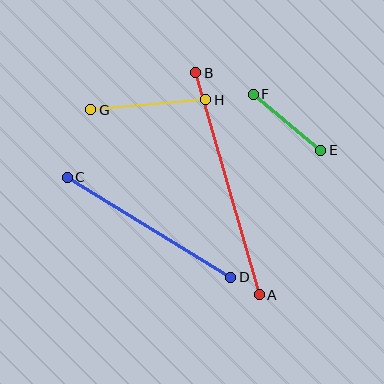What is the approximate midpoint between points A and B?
The midpoint is at approximately (228, 184) pixels.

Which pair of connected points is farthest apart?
Points A and B are farthest apart.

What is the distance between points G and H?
The distance is approximately 115 pixels.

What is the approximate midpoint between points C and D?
The midpoint is at approximately (149, 227) pixels.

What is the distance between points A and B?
The distance is approximately 231 pixels.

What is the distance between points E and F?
The distance is approximately 88 pixels.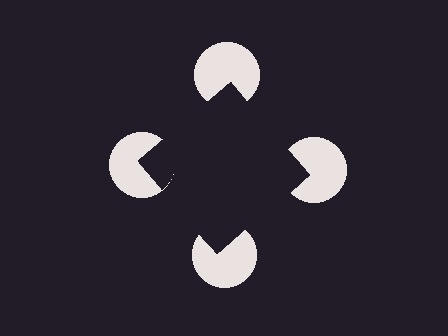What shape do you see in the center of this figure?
An illusory square — its edges are inferred from the aligned wedge cuts in the pac-man discs, not physically drawn.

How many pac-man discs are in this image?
There are 4 — one at each vertex of the illusory square.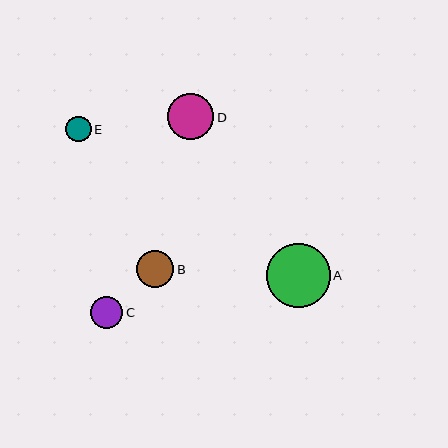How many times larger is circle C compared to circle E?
Circle C is approximately 1.3 times the size of circle E.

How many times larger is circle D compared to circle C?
Circle D is approximately 1.4 times the size of circle C.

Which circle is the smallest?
Circle E is the smallest with a size of approximately 26 pixels.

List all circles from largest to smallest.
From largest to smallest: A, D, B, C, E.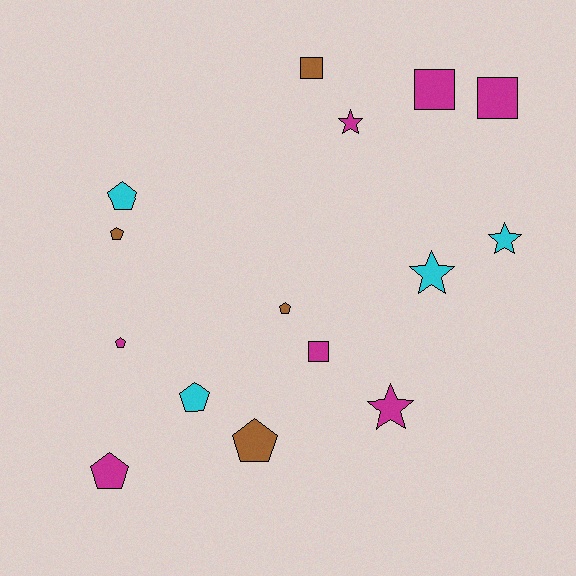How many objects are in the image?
There are 15 objects.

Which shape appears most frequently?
Pentagon, with 7 objects.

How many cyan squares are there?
There are no cyan squares.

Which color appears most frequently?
Magenta, with 7 objects.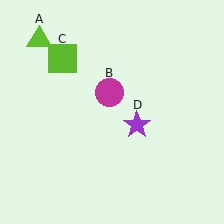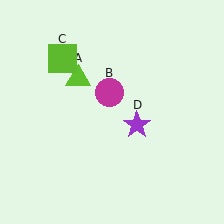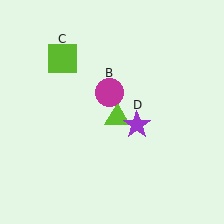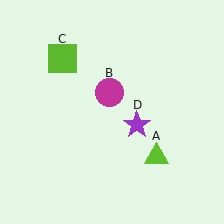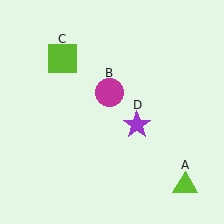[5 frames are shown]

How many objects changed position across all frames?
1 object changed position: lime triangle (object A).